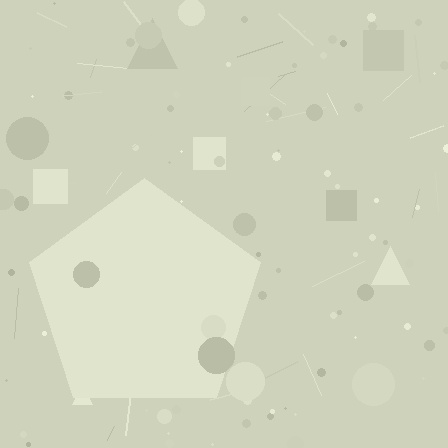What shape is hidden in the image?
A pentagon is hidden in the image.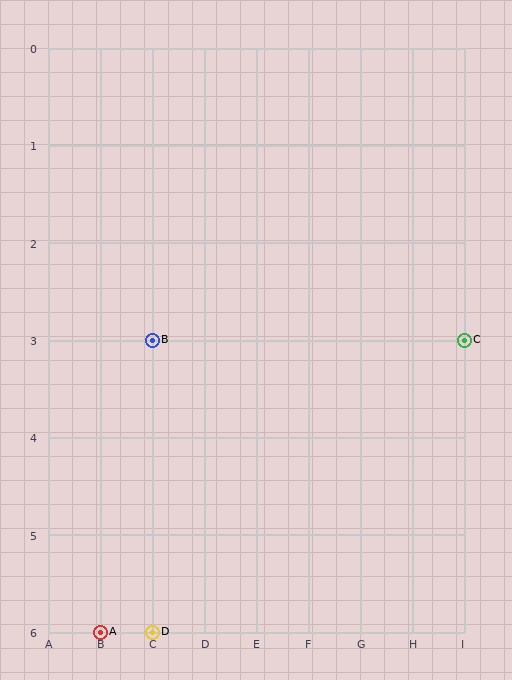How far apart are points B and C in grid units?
Points B and C are 6 columns apart.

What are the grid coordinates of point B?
Point B is at grid coordinates (C, 3).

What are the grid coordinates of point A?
Point A is at grid coordinates (B, 6).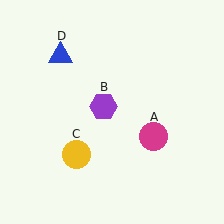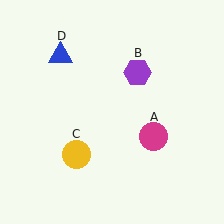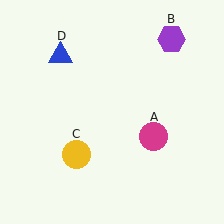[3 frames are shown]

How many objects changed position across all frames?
1 object changed position: purple hexagon (object B).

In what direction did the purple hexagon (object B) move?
The purple hexagon (object B) moved up and to the right.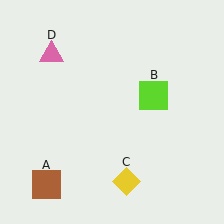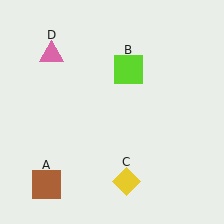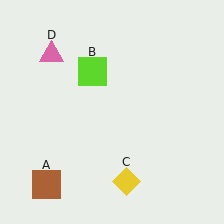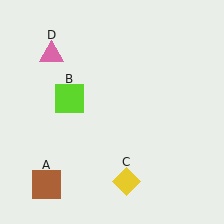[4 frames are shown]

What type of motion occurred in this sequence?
The lime square (object B) rotated counterclockwise around the center of the scene.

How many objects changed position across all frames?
1 object changed position: lime square (object B).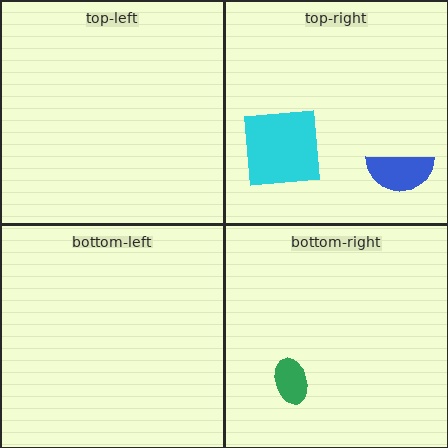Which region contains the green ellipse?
The bottom-right region.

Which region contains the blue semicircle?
The top-right region.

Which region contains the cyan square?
The top-right region.